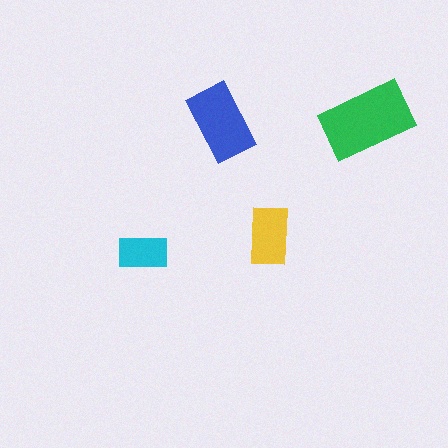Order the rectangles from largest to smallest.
the green one, the blue one, the yellow one, the cyan one.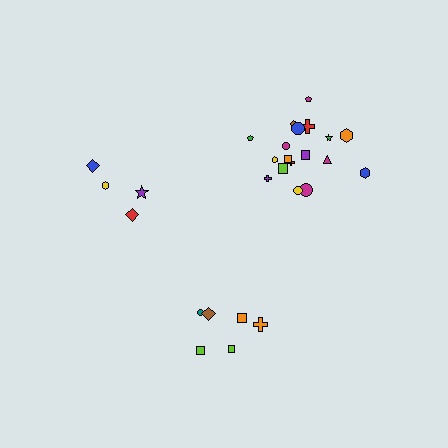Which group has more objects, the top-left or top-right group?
The top-right group.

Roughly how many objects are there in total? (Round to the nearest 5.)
Roughly 30 objects in total.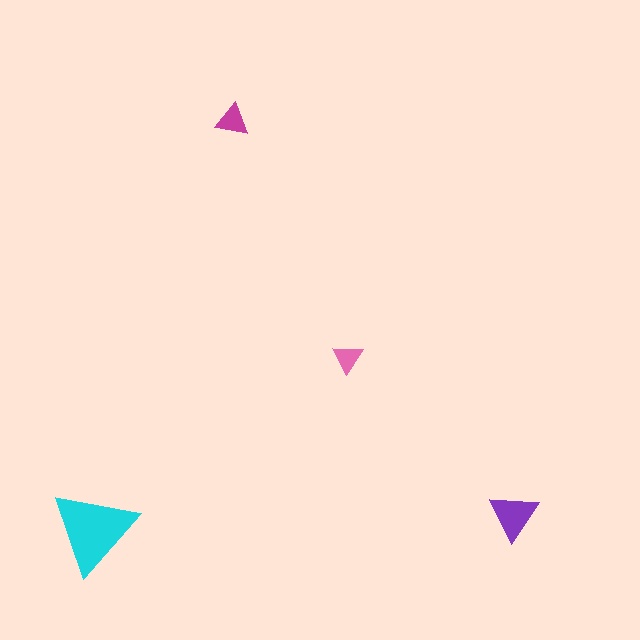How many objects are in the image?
There are 4 objects in the image.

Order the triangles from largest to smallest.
the cyan one, the purple one, the magenta one, the pink one.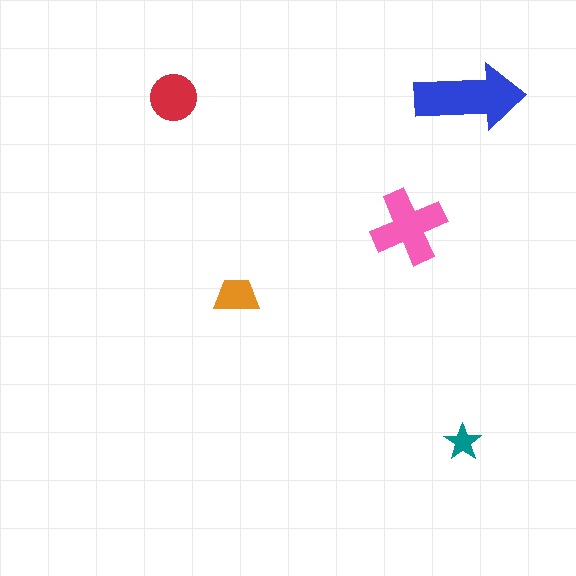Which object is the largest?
The blue arrow.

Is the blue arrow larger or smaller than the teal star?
Larger.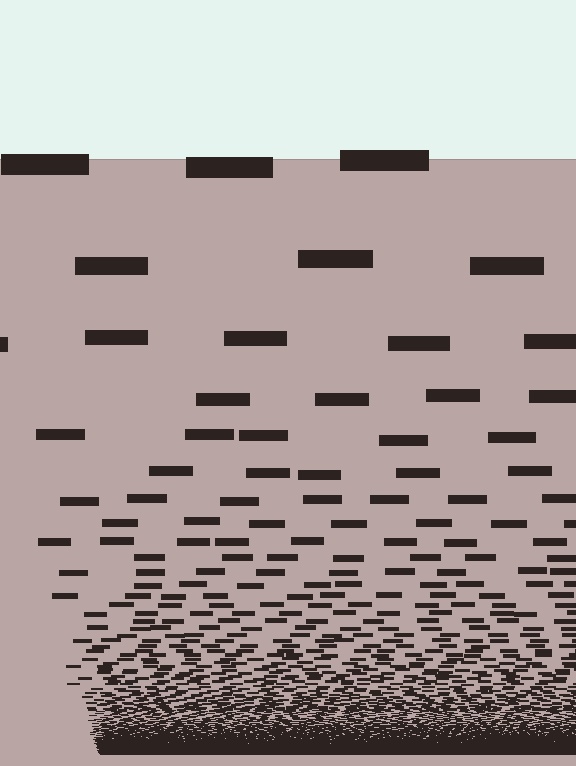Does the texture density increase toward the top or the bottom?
Density increases toward the bottom.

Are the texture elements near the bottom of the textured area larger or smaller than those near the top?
Smaller. The gradient is inverted — elements near the bottom are smaller and denser.